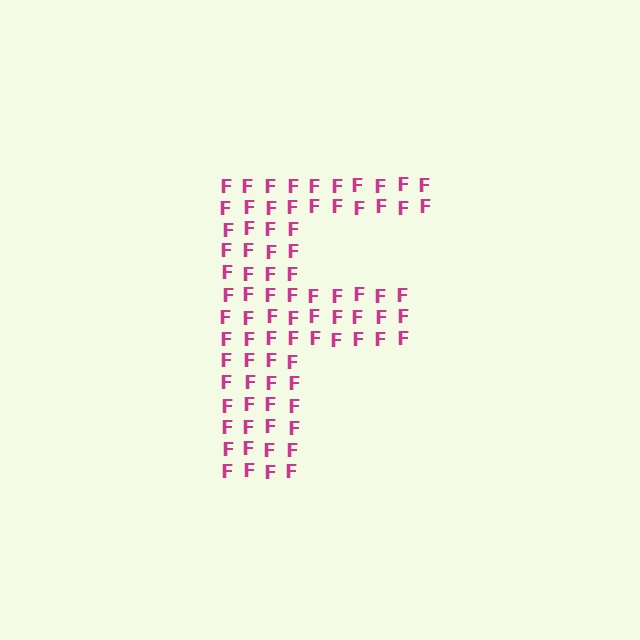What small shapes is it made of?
It is made of small letter F's.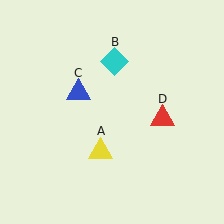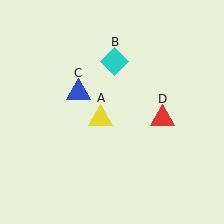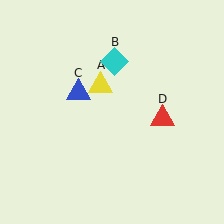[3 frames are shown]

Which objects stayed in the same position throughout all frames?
Cyan diamond (object B) and blue triangle (object C) and red triangle (object D) remained stationary.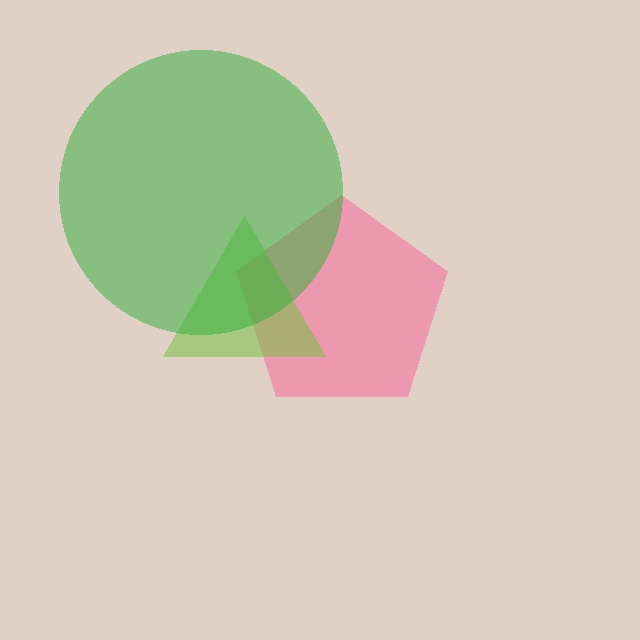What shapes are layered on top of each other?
The layered shapes are: a pink pentagon, a lime triangle, a green circle.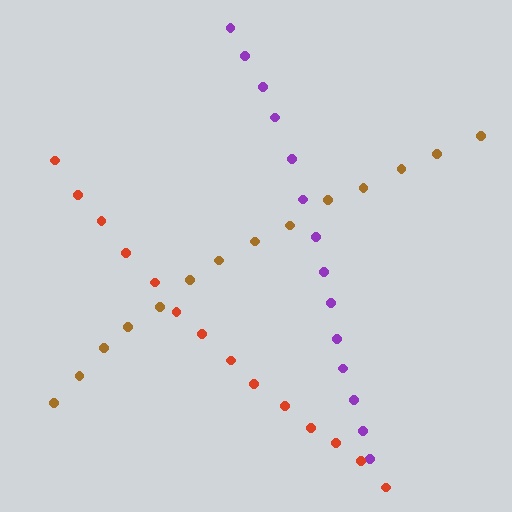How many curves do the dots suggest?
There are 3 distinct paths.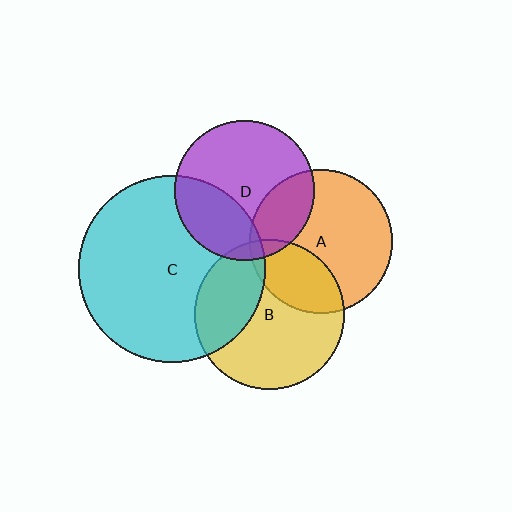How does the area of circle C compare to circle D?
Approximately 1.8 times.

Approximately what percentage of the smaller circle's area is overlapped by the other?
Approximately 30%.